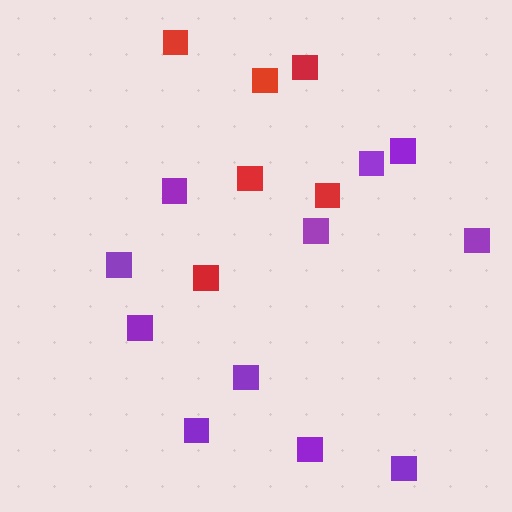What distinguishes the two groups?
There are 2 groups: one group of purple squares (11) and one group of red squares (6).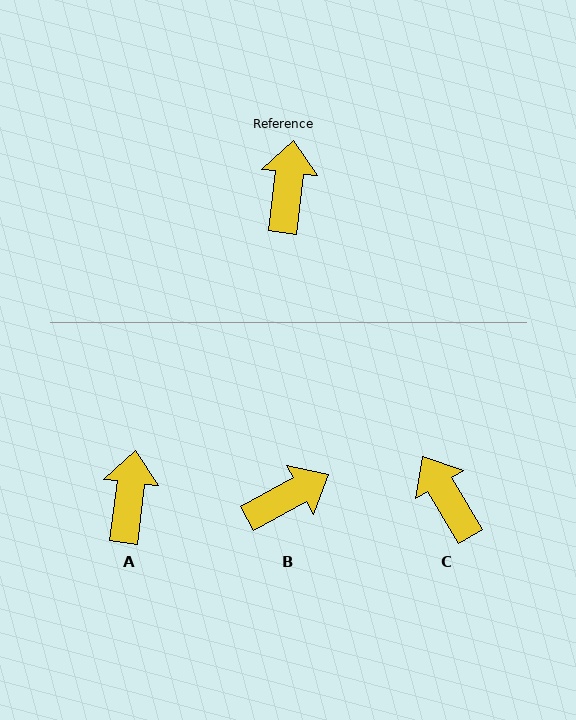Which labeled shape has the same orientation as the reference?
A.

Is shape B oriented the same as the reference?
No, it is off by about 54 degrees.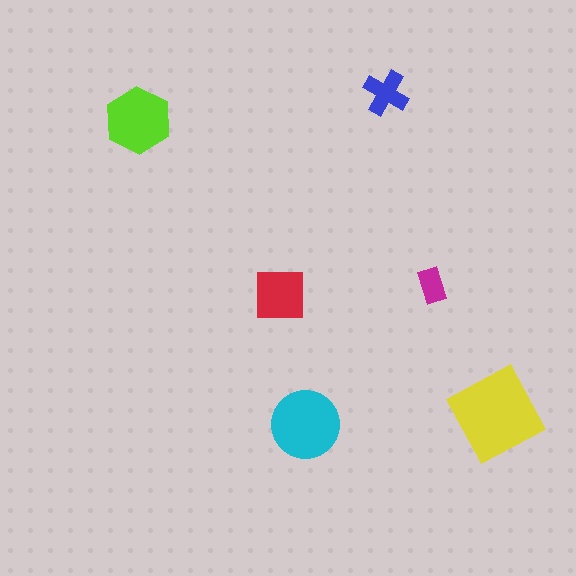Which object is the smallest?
The magenta rectangle.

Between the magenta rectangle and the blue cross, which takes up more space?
The blue cross.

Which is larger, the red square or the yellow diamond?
The yellow diamond.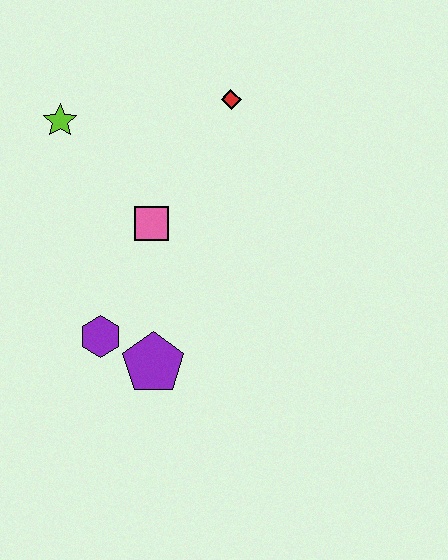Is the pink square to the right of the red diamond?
No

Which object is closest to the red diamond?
The pink square is closest to the red diamond.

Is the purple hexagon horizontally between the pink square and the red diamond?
No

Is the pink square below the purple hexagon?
No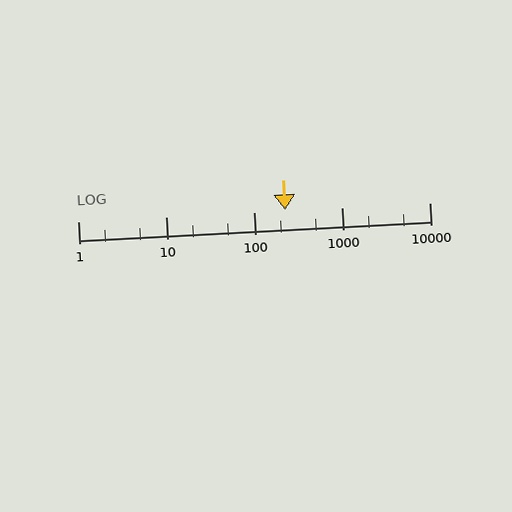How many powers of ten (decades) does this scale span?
The scale spans 4 decades, from 1 to 10000.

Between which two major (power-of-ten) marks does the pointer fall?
The pointer is between 100 and 1000.